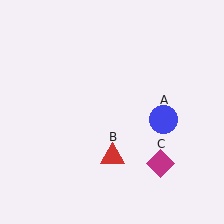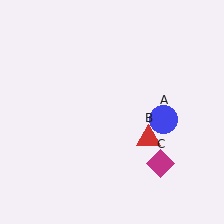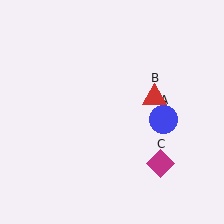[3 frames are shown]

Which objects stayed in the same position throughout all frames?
Blue circle (object A) and magenta diamond (object C) remained stationary.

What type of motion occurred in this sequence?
The red triangle (object B) rotated counterclockwise around the center of the scene.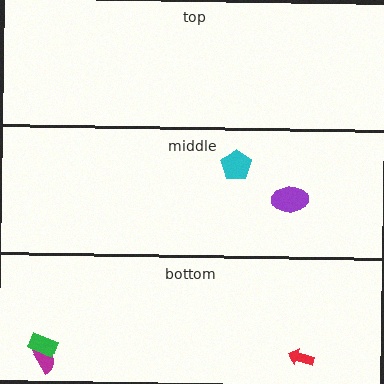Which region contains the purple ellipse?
The middle region.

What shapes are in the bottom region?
The magenta semicircle, the red arrow, the green rectangle.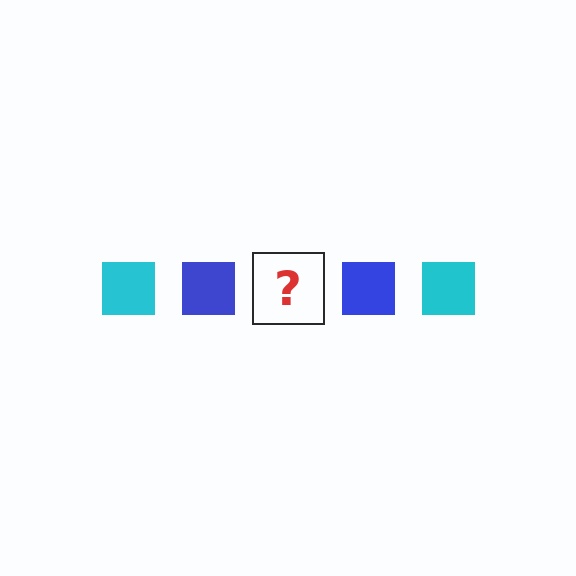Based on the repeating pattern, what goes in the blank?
The blank should be a cyan square.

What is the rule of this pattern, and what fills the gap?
The rule is that the pattern cycles through cyan, blue squares. The gap should be filled with a cyan square.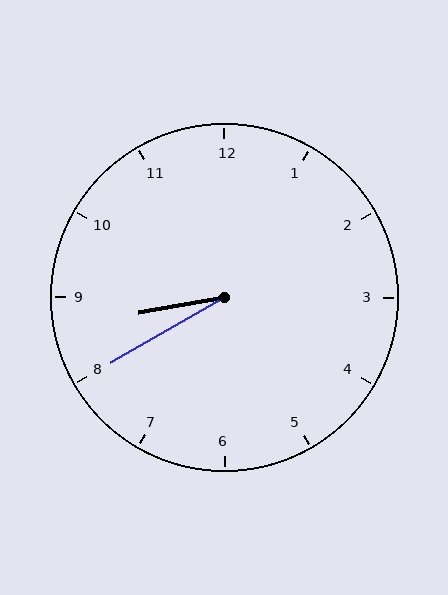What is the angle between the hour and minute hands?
Approximately 20 degrees.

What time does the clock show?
8:40.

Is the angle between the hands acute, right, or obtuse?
It is acute.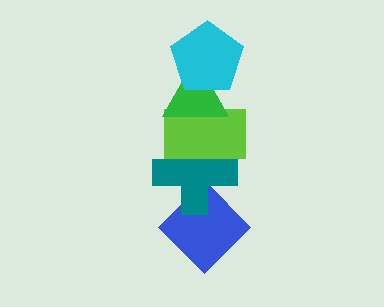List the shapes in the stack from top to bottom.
From top to bottom: the cyan pentagon, the green triangle, the lime rectangle, the teal cross, the blue diamond.